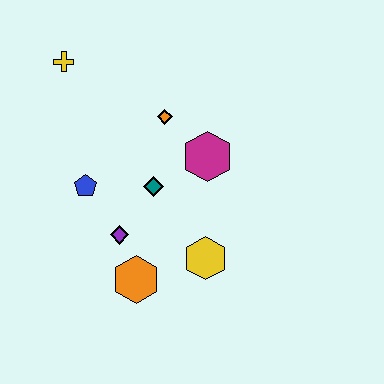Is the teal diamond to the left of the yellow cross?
No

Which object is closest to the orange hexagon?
The purple diamond is closest to the orange hexagon.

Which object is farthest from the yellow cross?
The yellow hexagon is farthest from the yellow cross.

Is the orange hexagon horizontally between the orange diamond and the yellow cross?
Yes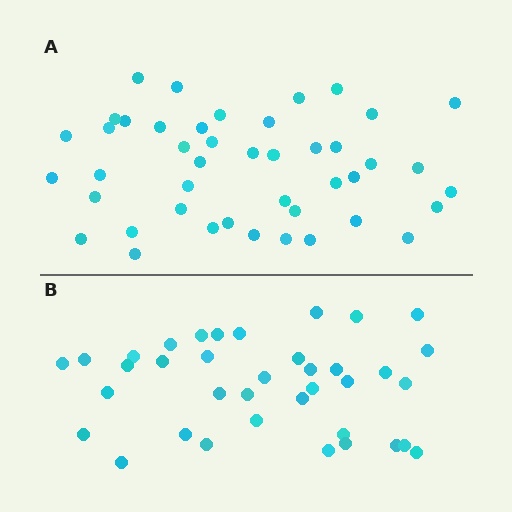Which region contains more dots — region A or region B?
Region A (the top region) has more dots.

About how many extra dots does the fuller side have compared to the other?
Region A has roughly 8 or so more dots than region B.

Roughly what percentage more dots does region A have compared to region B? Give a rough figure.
About 20% more.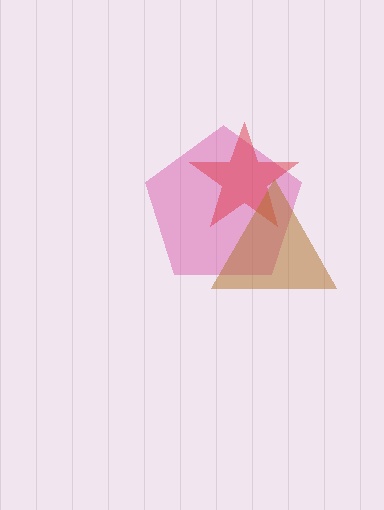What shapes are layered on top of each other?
The layered shapes are: a pink pentagon, a red star, a brown triangle.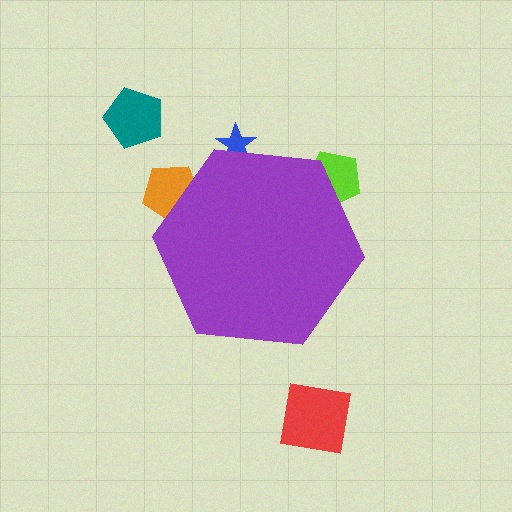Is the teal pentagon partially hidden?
No, the teal pentagon is fully visible.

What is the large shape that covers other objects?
A purple hexagon.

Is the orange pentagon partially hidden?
Yes, the orange pentagon is partially hidden behind the purple hexagon.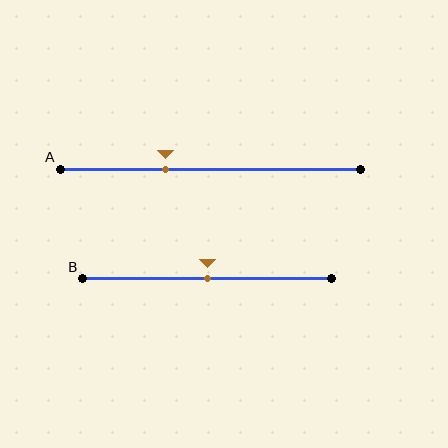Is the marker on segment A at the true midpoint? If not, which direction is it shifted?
No, the marker on segment A is shifted to the left by about 15% of the segment length.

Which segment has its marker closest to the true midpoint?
Segment B has its marker closest to the true midpoint.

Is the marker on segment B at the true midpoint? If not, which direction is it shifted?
Yes, the marker on segment B is at the true midpoint.